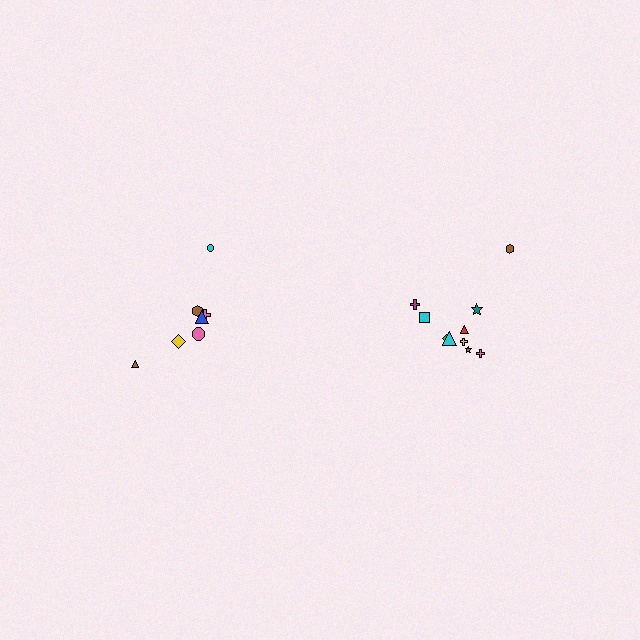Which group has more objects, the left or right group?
The right group.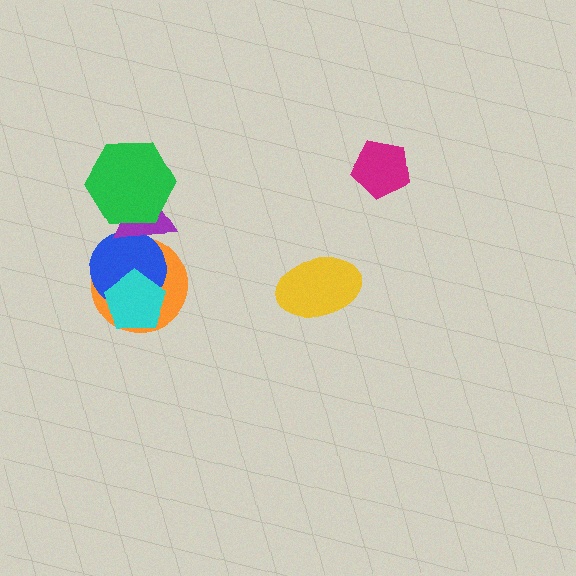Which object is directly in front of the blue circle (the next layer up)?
The cyan pentagon is directly in front of the blue circle.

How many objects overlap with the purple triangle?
3 objects overlap with the purple triangle.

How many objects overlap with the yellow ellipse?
0 objects overlap with the yellow ellipse.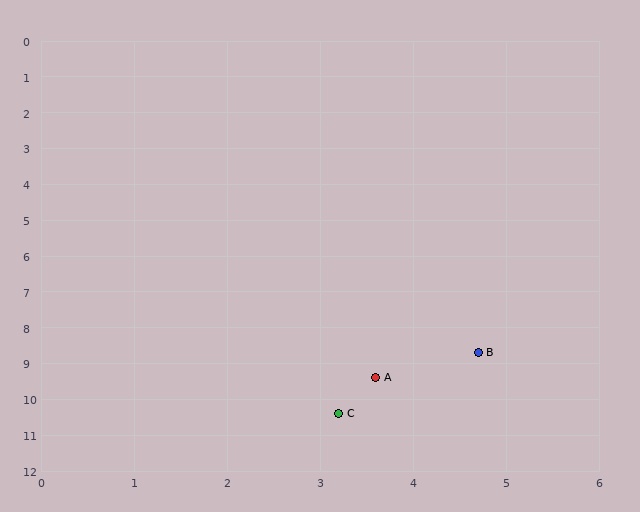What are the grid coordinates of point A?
Point A is at approximately (3.6, 9.4).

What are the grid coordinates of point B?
Point B is at approximately (4.7, 8.7).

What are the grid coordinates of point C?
Point C is at approximately (3.2, 10.4).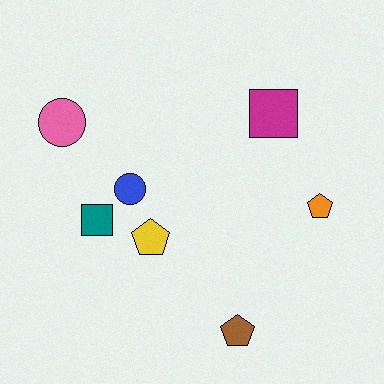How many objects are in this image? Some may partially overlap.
There are 7 objects.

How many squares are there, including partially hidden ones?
There are 2 squares.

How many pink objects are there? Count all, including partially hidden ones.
There is 1 pink object.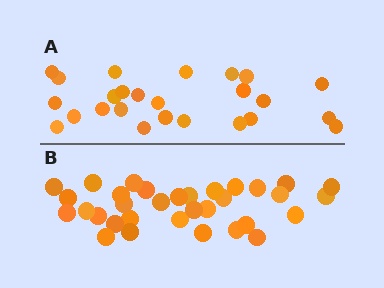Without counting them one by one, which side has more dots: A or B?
Region B (the bottom region) has more dots.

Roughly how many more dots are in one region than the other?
Region B has roughly 8 or so more dots than region A.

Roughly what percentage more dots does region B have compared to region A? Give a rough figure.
About 30% more.